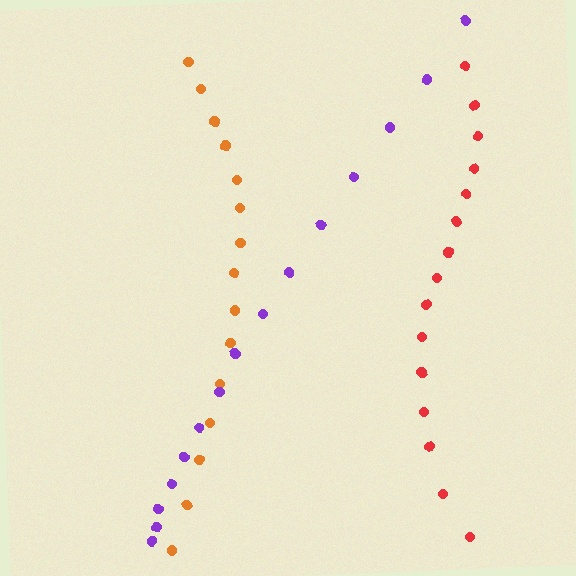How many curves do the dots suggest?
There are 3 distinct paths.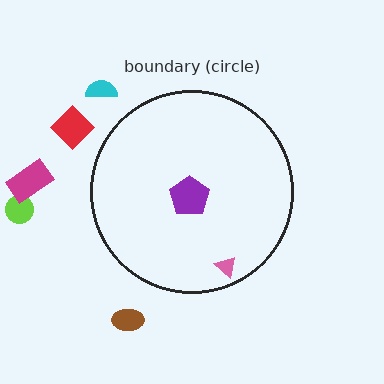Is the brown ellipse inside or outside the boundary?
Outside.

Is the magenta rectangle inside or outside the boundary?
Outside.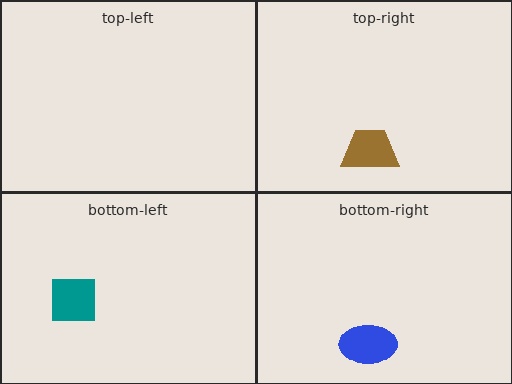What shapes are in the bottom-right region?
The blue ellipse.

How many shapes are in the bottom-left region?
1.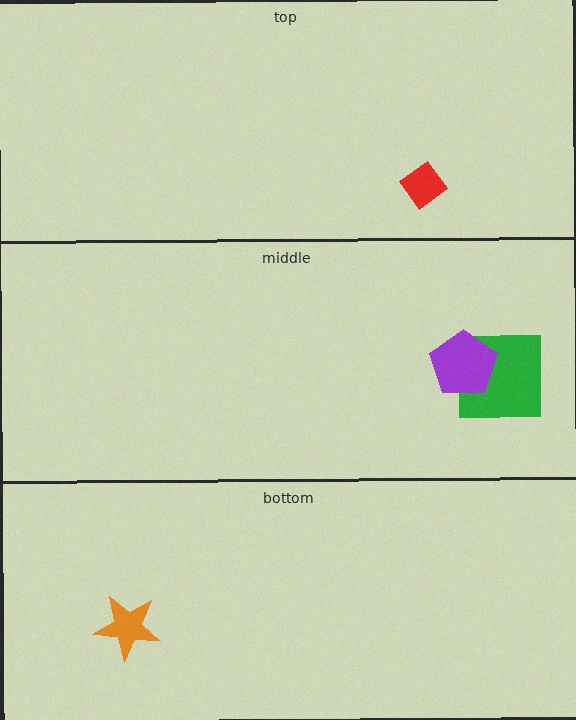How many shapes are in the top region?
1.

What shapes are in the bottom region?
The orange star.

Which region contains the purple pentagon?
The middle region.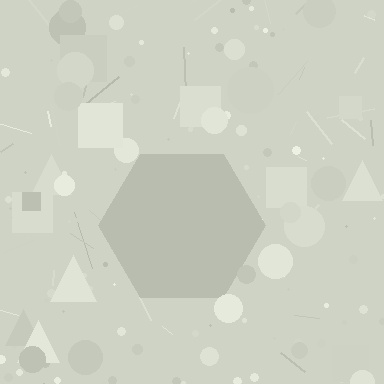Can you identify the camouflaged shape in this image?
The camouflaged shape is a hexagon.